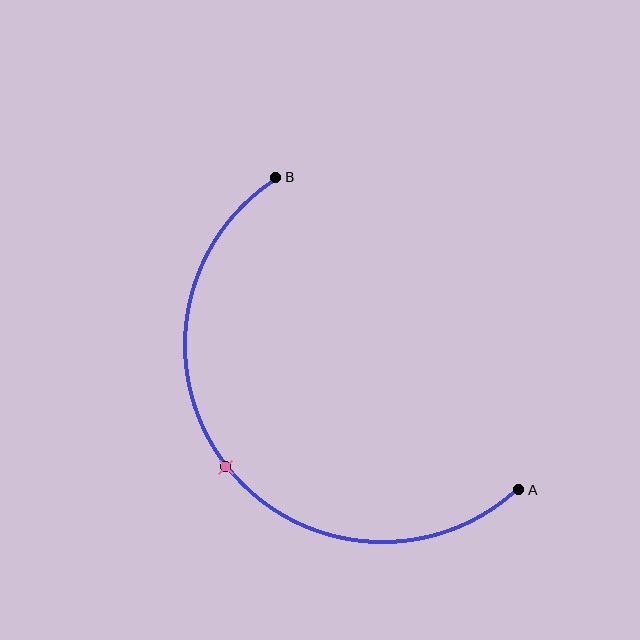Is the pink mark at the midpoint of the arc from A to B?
Yes. The pink mark lies on the arc at equal arc-length from both A and B — it is the arc midpoint.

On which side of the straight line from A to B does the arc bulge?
The arc bulges below and to the left of the straight line connecting A and B.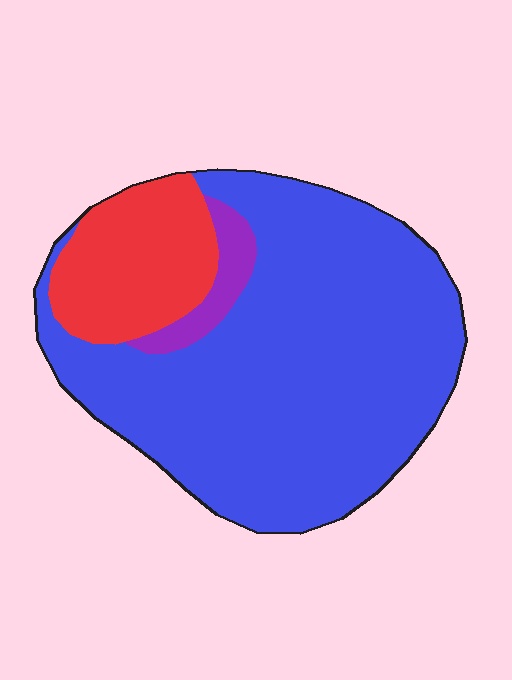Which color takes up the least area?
Purple, at roughly 5%.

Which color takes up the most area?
Blue, at roughly 75%.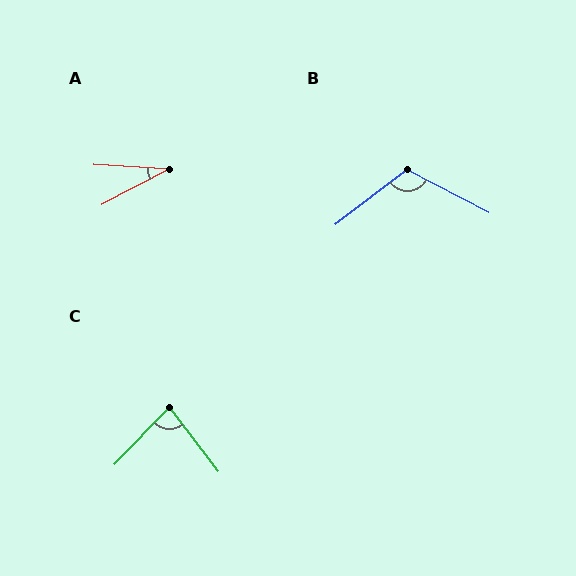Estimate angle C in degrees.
Approximately 81 degrees.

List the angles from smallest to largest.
A (31°), C (81°), B (115°).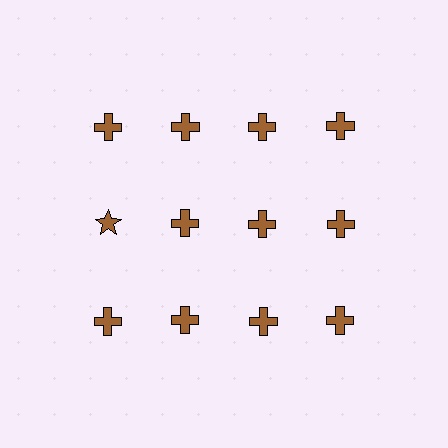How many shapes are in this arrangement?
There are 12 shapes arranged in a grid pattern.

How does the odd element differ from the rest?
It has a different shape: star instead of cross.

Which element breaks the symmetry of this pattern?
The brown star in the second row, leftmost column breaks the symmetry. All other shapes are brown crosses.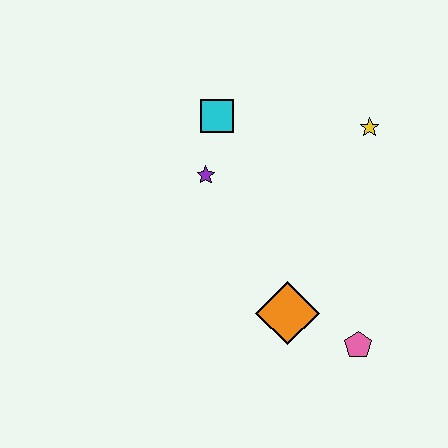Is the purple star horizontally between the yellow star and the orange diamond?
No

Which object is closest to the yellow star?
The cyan square is closest to the yellow star.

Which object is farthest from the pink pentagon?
The cyan square is farthest from the pink pentagon.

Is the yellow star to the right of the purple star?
Yes